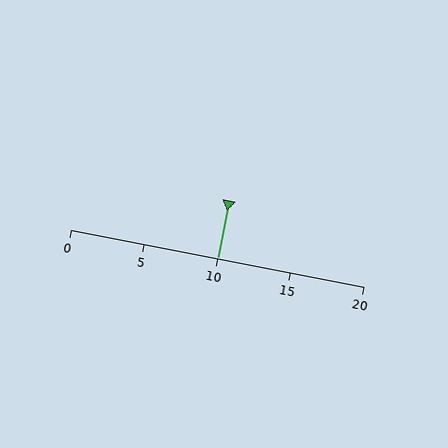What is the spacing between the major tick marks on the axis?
The major ticks are spaced 5 apart.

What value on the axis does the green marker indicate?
The marker indicates approximately 10.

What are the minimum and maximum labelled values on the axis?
The axis runs from 0 to 20.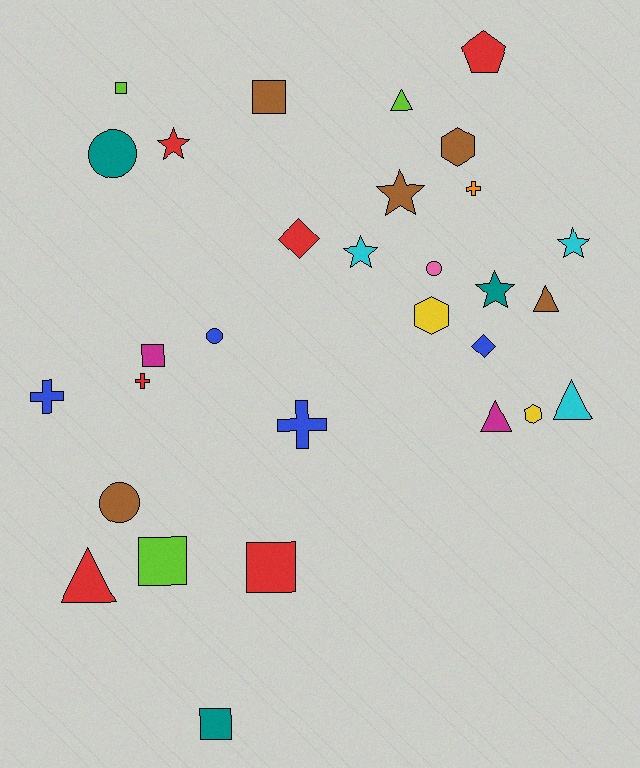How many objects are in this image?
There are 30 objects.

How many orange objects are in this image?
There is 1 orange object.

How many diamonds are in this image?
There are 2 diamonds.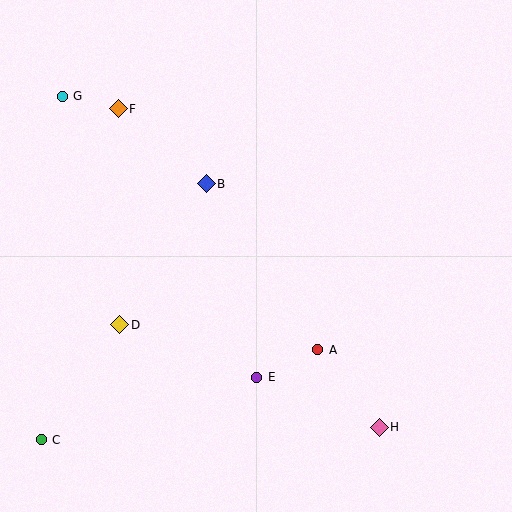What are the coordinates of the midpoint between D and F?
The midpoint between D and F is at (119, 217).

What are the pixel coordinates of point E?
Point E is at (257, 377).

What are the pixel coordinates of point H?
Point H is at (379, 427).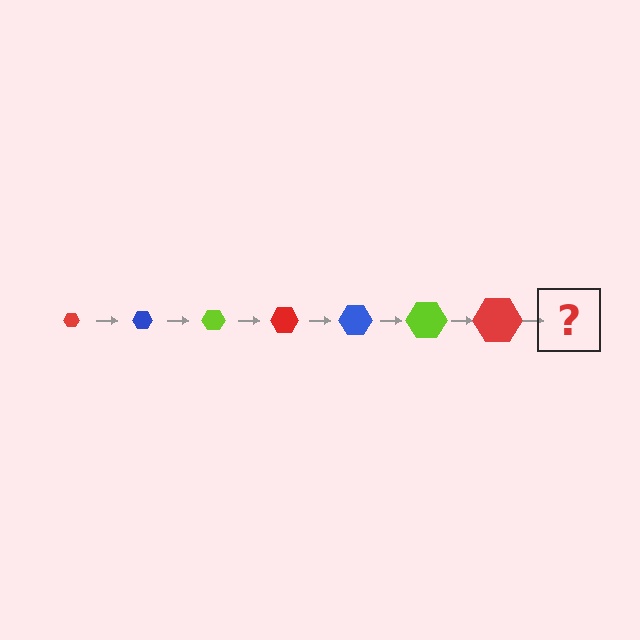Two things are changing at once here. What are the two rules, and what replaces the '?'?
The two rules are that the hexagon grows larger each step and the color cycles through red, blue, and lime. The '?' should be a blue hexagon, larger than the previous one.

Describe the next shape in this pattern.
It should be a blue hexagon, larger than the previous one.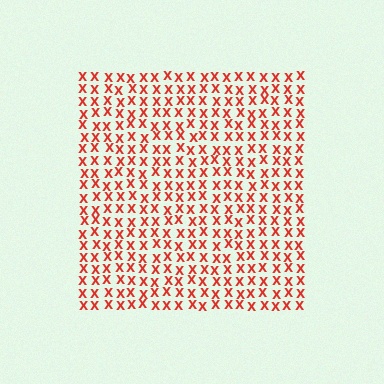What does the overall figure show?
The overall figure shows a square.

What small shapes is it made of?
It is made of small letter X's.